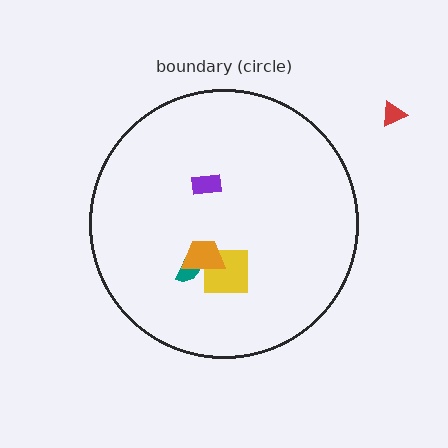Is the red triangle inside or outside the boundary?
Outside.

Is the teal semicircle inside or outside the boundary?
Inside.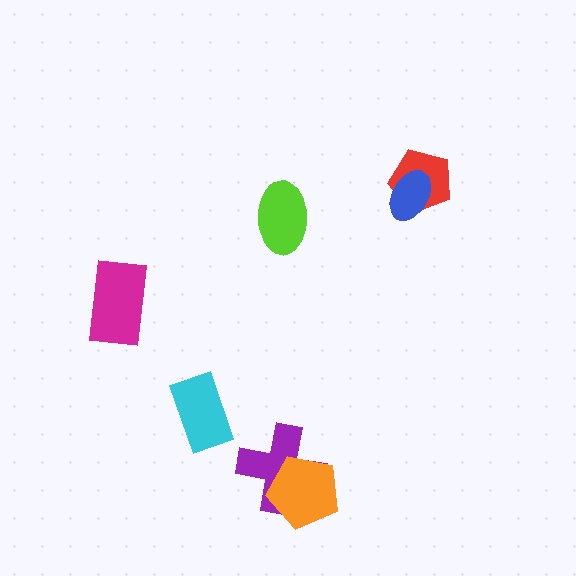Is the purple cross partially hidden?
Yes, it is partially covered by another shape.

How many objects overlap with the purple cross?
1 object overlaps with the purple cross.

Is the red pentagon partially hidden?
Yes, it is partially covered by another shape.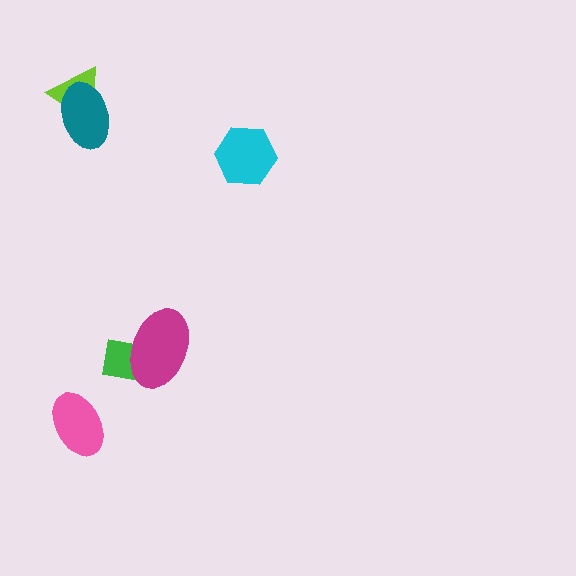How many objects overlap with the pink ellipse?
0 objects overlap with the pink ellipse.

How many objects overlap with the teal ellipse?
1 object overlaps with the teal ellipse.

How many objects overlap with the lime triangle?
1 object overlaps with the lime triangle.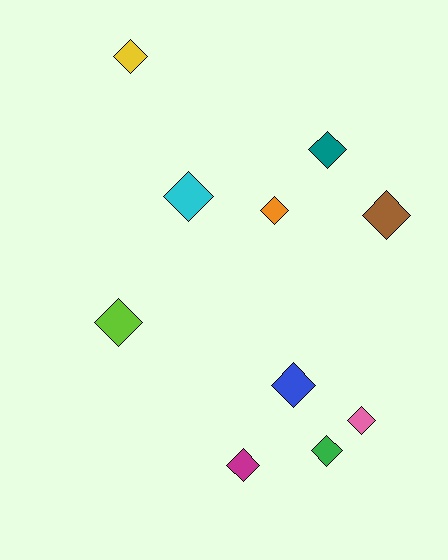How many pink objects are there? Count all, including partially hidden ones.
There is 1 pink object.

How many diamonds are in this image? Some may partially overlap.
There are 10 diamonds.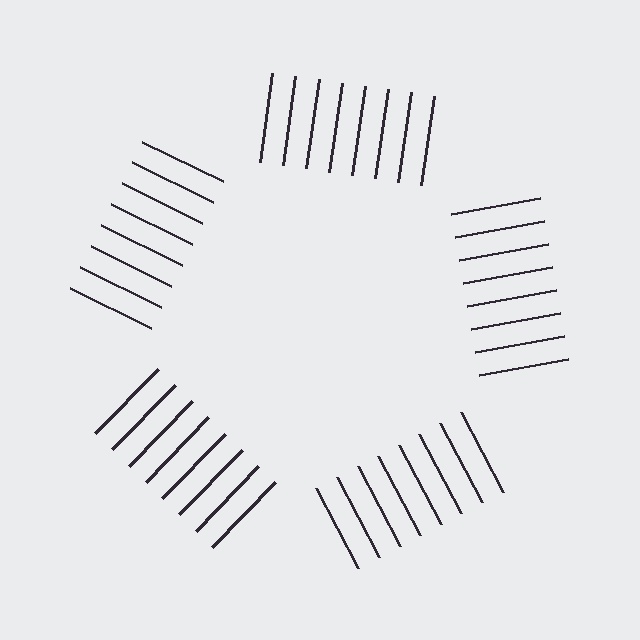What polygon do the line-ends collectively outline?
An illusory pentagon — the line segments terminate on its edges but no continuous stroke is drawn.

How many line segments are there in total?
40 — 8 along each of the 5 edges.